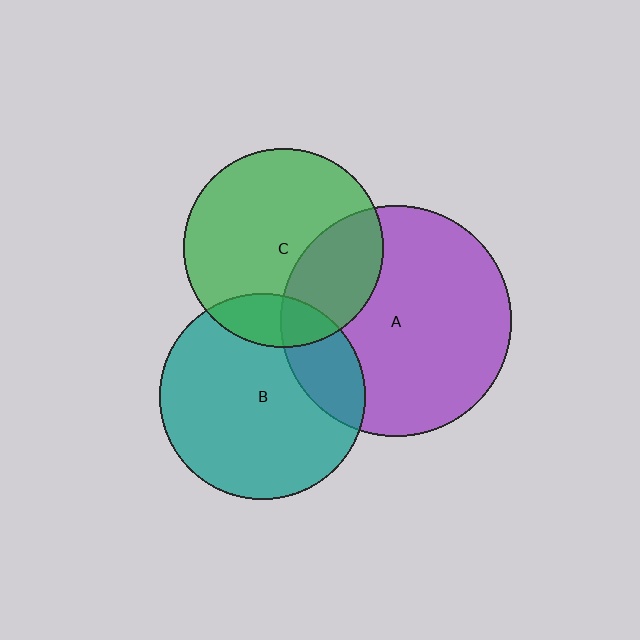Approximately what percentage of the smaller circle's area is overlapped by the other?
Approximately 20%.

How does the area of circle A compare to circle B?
Approximately 1.3 times.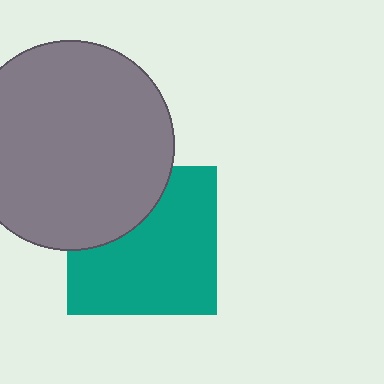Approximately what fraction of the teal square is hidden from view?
Roughly 30% of the teal square is hidden behind the gray circle.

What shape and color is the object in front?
The object in front is a gray circle.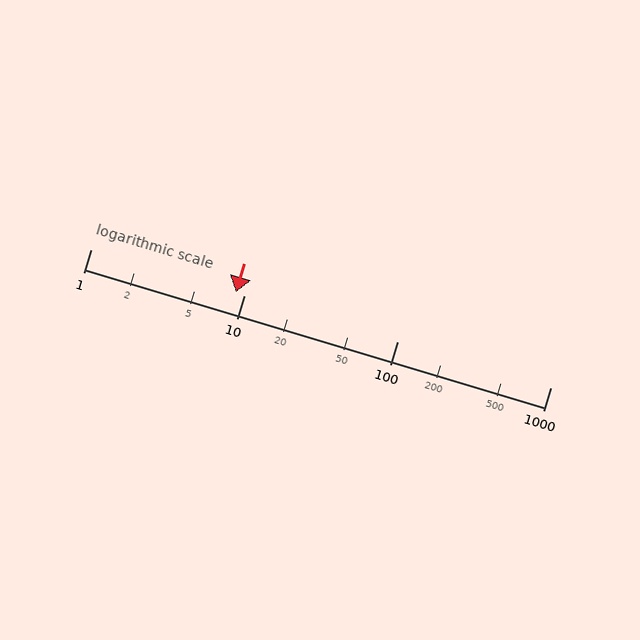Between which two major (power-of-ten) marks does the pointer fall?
The pointer is between 1 and 10.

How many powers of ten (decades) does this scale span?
The scale spans 3 decades, from 1 to 1000.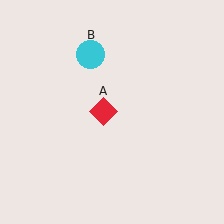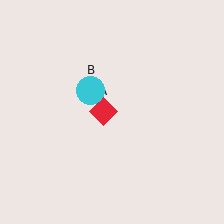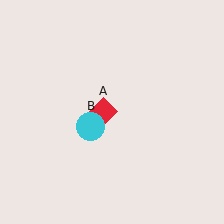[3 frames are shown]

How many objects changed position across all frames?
1 object changed position: cyan circle (object B).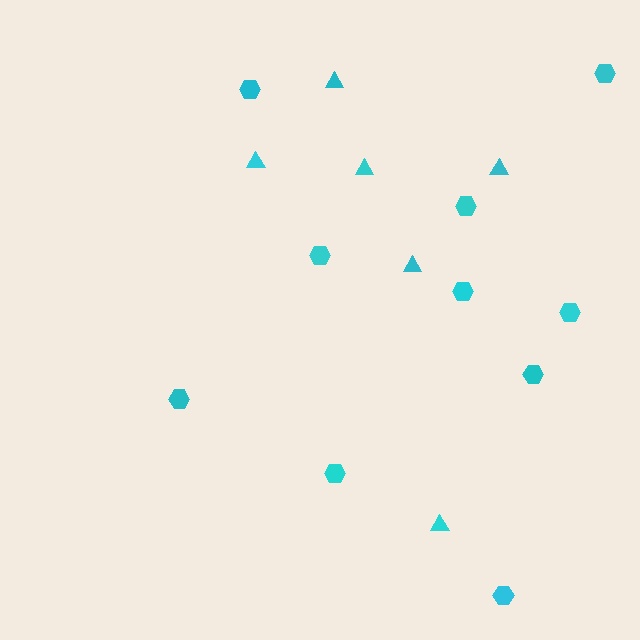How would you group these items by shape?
There are 2 groups: one group of triangles (6) and one group of hexagons (10).